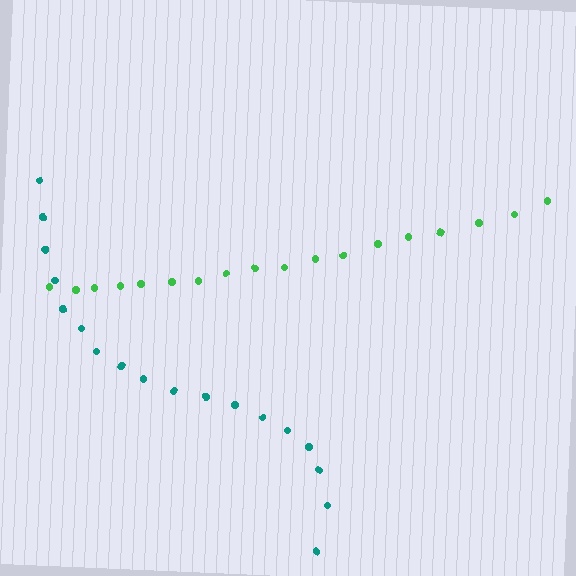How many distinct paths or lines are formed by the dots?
There are 2 distinct paths.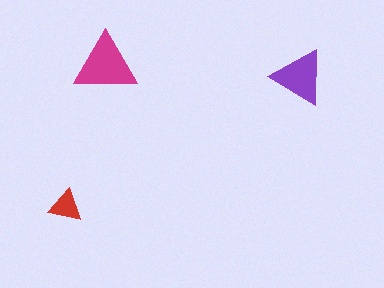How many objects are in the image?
There are 3 objects in the image.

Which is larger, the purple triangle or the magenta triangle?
The magenta one.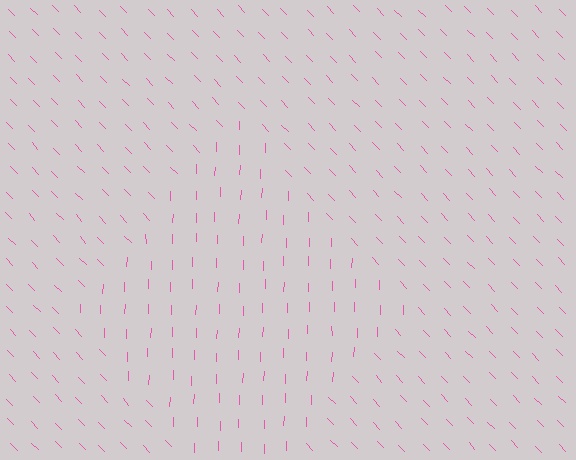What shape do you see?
I see a diamond.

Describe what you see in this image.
The image is filled with small pink line segments. A diamond region in the image has lines oriented differently from the surrounding lines, creating a visible texture boundary.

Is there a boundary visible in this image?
Yes, there is a texture boundary formed by a change in line orientation.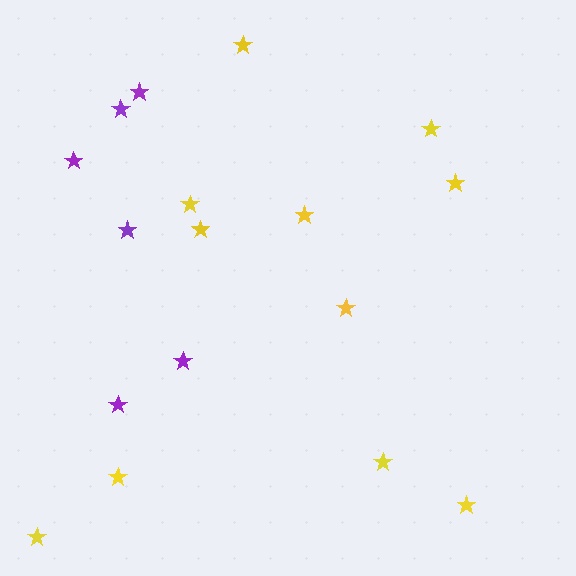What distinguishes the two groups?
There are 2 groups: one group of yellow stars (11) and one group of purple stars (6).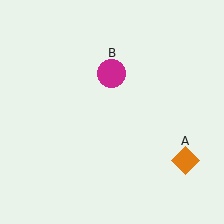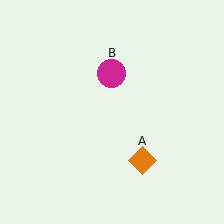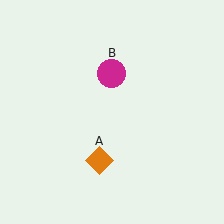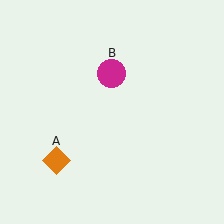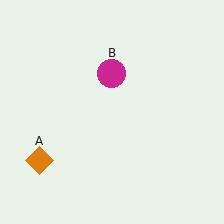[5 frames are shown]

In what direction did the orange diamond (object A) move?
The orange diamond (object A) moved left.